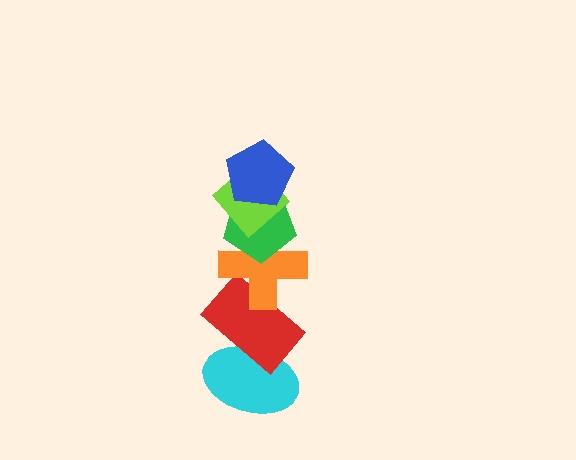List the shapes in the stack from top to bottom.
From top to bottom: the blue pentagon, the lime diamond, the green pentagon, the orange cross, the red rectangle, the cyan ellipse.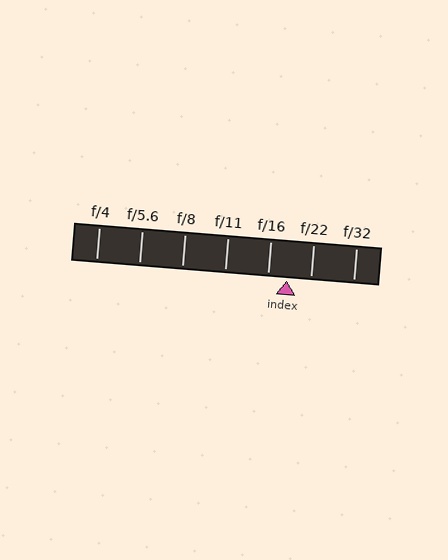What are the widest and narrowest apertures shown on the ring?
The widest aperture shown is f/4 and the narrowest is f/32.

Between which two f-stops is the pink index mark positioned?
The index mark is between f/16 and f/22.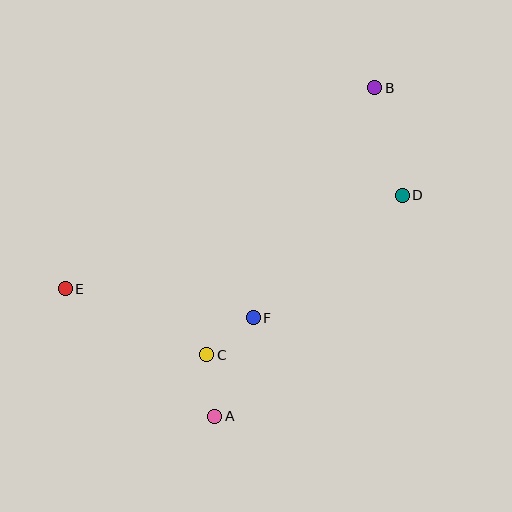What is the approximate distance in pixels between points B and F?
The distance between B and F is approximately 260 pixels.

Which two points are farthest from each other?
Points B and E are farthest from each other.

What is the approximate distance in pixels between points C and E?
The distance between C and E is approximately 156 pixels.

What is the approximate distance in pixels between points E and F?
The distance between E and F is approximately 191 pixels.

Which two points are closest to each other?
Points C and F are closest to each other.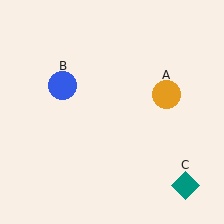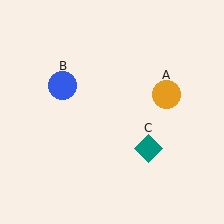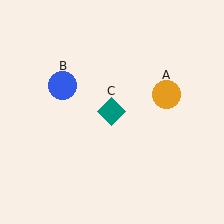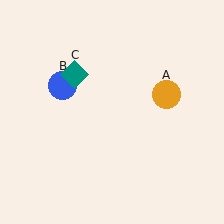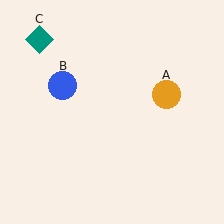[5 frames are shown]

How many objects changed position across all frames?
1 object changed position: teal diamond (object C).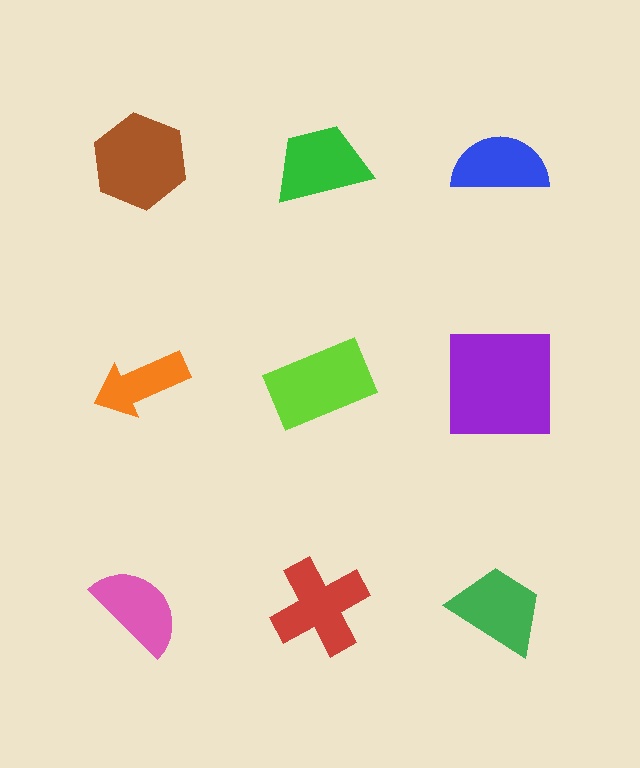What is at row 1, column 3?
A blue semicircle.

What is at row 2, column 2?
A lime rectangle.